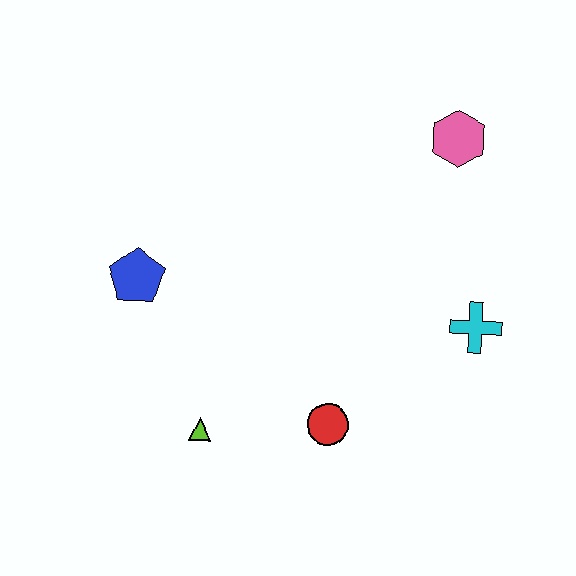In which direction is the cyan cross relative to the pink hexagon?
The cyan cross is below the pink hexagon.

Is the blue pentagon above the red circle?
Yes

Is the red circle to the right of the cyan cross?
No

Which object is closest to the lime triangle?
The red circle is closest to the lime triangle.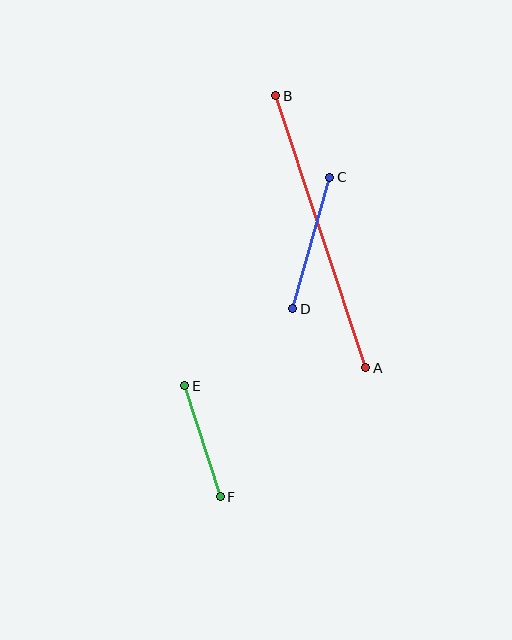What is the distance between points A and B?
The distance is approximately 286 pixels.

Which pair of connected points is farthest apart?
Points A and B are farthest apart.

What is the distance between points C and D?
The distance is approximately 137 pixels.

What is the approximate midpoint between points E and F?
The midpoint is at approximately (203, 441) pixels.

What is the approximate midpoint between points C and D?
The midpoint is at approximately (311, 243) pixels.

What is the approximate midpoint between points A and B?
The midpoint is at approximately (321, 232) pixels.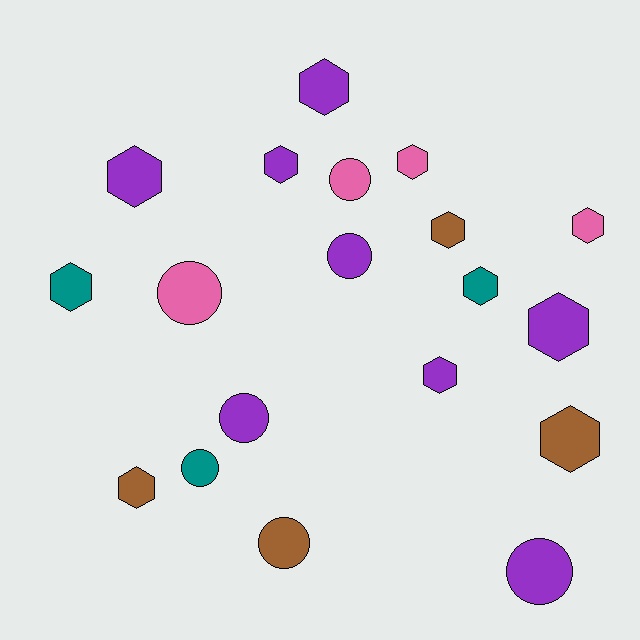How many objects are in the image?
There are 19 objects.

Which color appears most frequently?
Purple, with 8 objects.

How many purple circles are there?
There are 3 purple circles.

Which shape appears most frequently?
Hexagon, with 12 objects.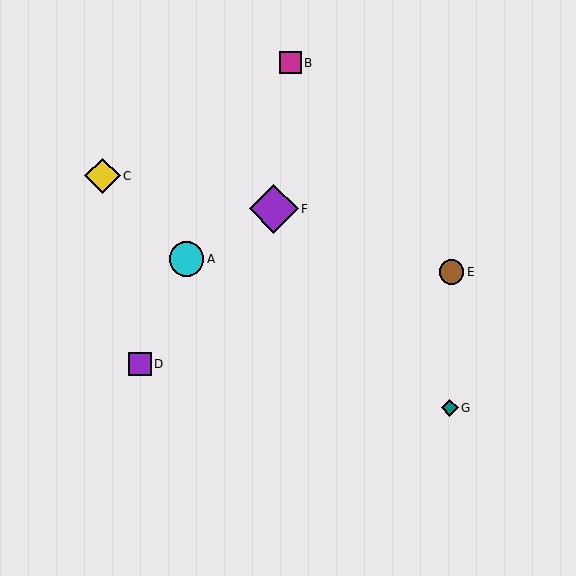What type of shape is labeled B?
Shape B is a magenta square.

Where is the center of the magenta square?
The center of the magenta square is at (290, 63).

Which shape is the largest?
The purple diamond (labeled F) is the largest.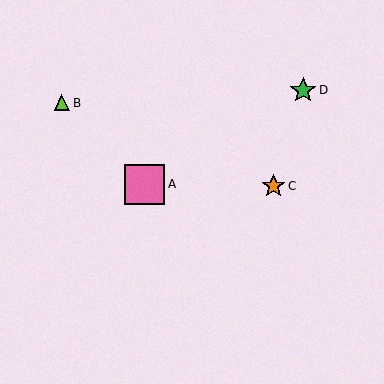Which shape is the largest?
The pink square (labeled A) is the largest.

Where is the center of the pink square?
The center of the pink square is at (145, 184).